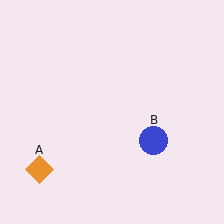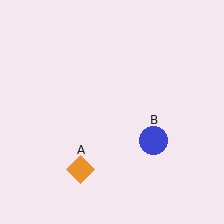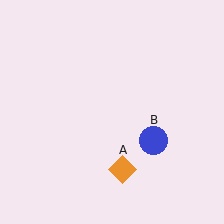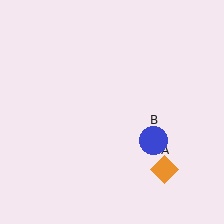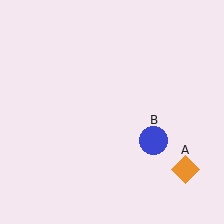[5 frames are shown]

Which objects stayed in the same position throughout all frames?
Blue circle (object B) remained stationary.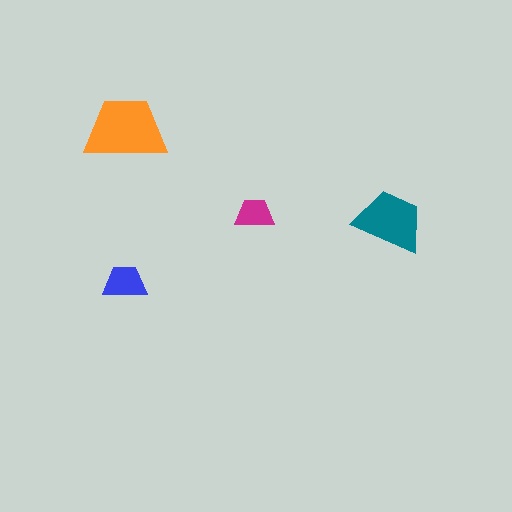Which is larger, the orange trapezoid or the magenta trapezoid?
The orange one.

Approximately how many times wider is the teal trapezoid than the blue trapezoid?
About 1.5 times wider.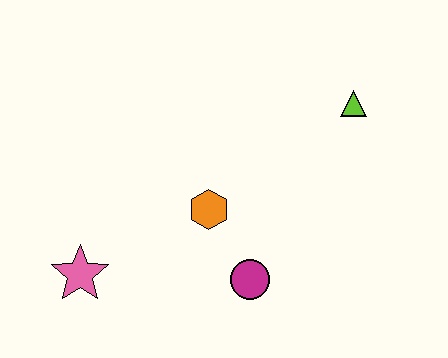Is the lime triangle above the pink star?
Yes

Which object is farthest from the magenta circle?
The lime triangle is farthest from the magenta circle.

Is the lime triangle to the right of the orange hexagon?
Yes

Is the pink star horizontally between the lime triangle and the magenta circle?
No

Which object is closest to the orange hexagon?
The magenta circle is closest to the orange hexagon.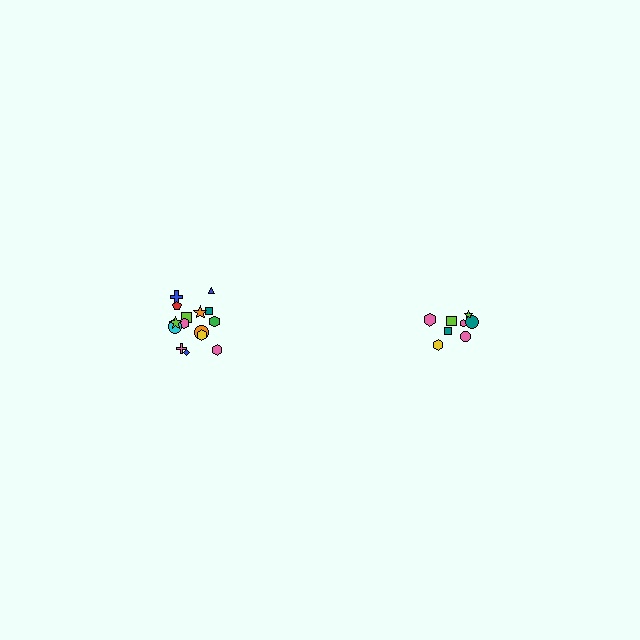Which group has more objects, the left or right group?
The left group.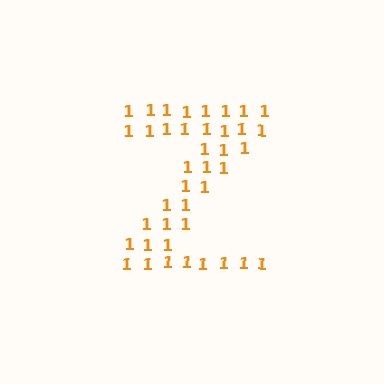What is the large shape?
The large shape is the letter Z.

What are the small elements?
The small elements are digit 1's.